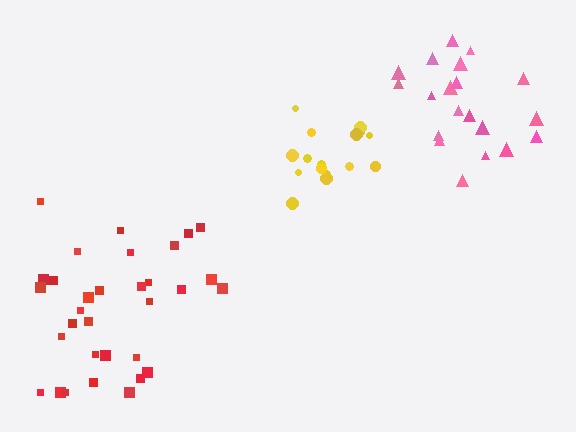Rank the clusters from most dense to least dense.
yellow, red, pink.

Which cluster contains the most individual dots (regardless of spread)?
Red (32).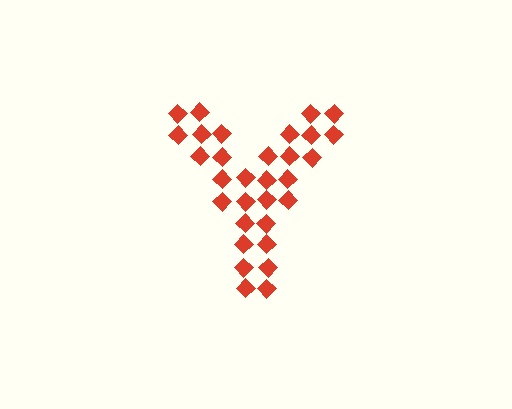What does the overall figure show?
The overall figure shows the letter Y.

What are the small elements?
The small elements are diamonds.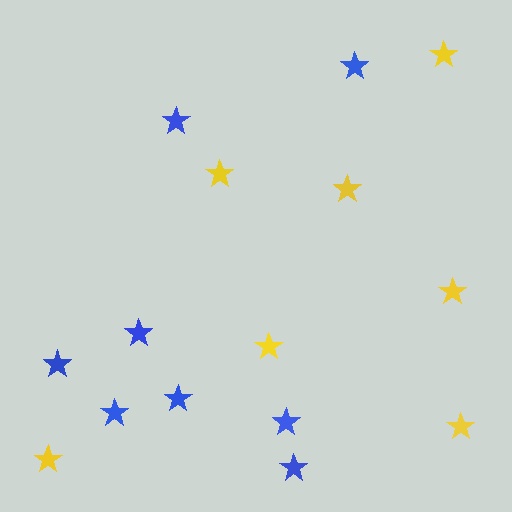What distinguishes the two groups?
There are 2 groups: one group of blue stars (8) and one group of yellow stars (7).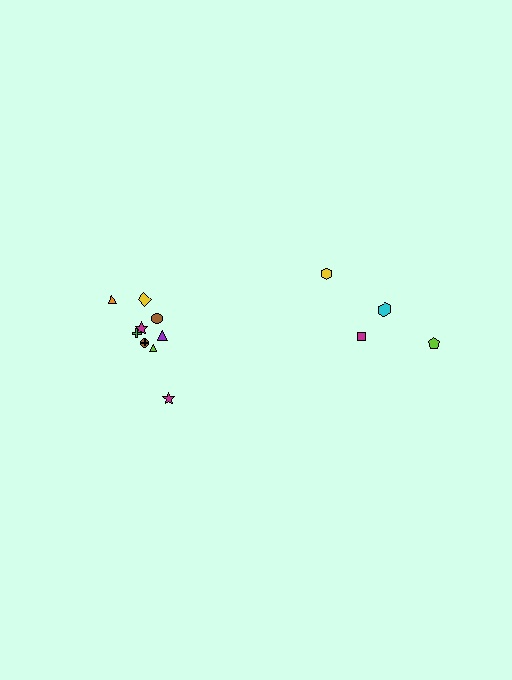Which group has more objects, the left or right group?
The left group.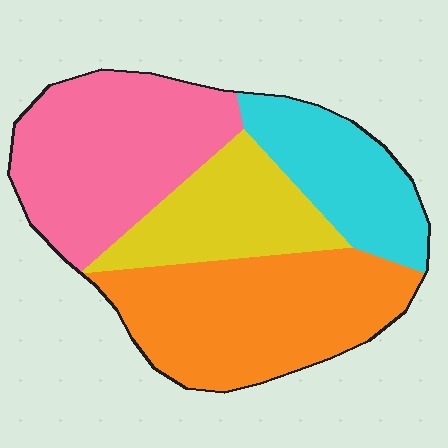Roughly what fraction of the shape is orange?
Orange covers 33% of the shape.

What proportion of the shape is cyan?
Cyan covers roughly 20% of the shape.